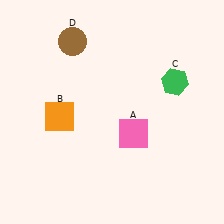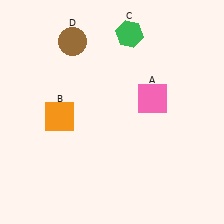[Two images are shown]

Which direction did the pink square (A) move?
The pink square (A) moved up.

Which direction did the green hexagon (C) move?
The green hexagon (C) moved up.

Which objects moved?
The objects that moved are: the pink square (A), the green hexagon (C).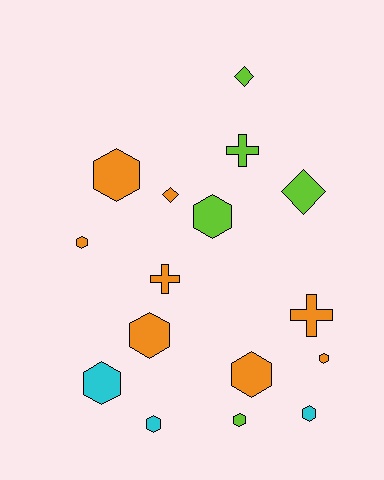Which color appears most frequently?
Orange, with 8 objects.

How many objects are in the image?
There are 16 objects.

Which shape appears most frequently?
Hexagon, with 10 objects.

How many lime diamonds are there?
There are 2 lime diamonds.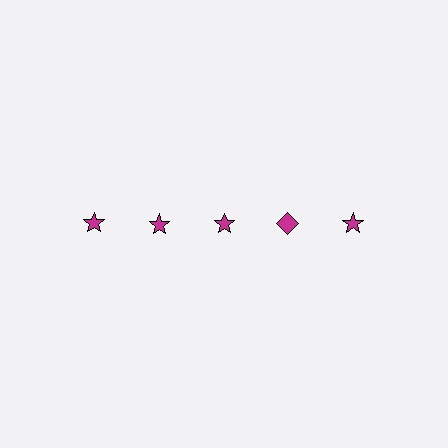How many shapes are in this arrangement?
There are 5 shapes arranged in a grid pattern.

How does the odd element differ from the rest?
It has a different shape: diamond instead of star.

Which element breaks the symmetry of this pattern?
The magenta diamond in the top row, second from right column breaks the symmetry. All other shapes are magenta stars.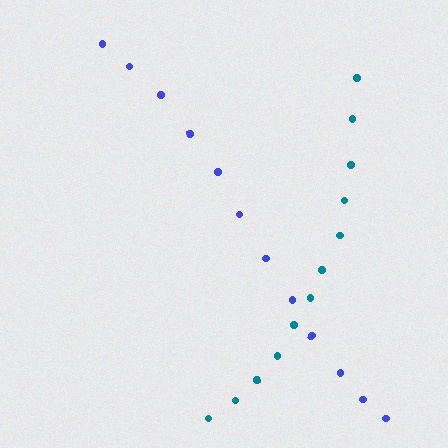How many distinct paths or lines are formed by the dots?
There are 2 distinct paths.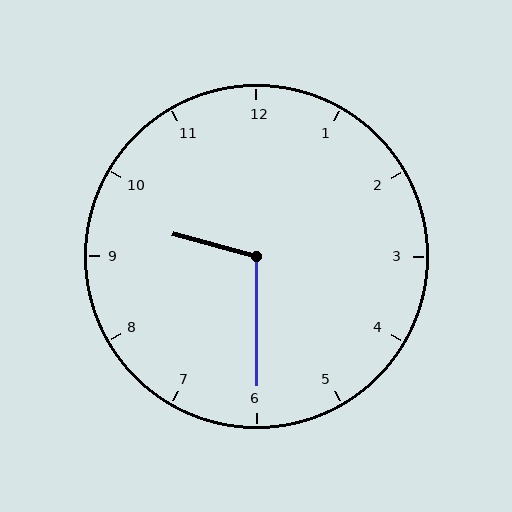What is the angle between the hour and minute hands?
Approximately 105 degrees.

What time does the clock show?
9:30.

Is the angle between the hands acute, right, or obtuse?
It is obtuse.